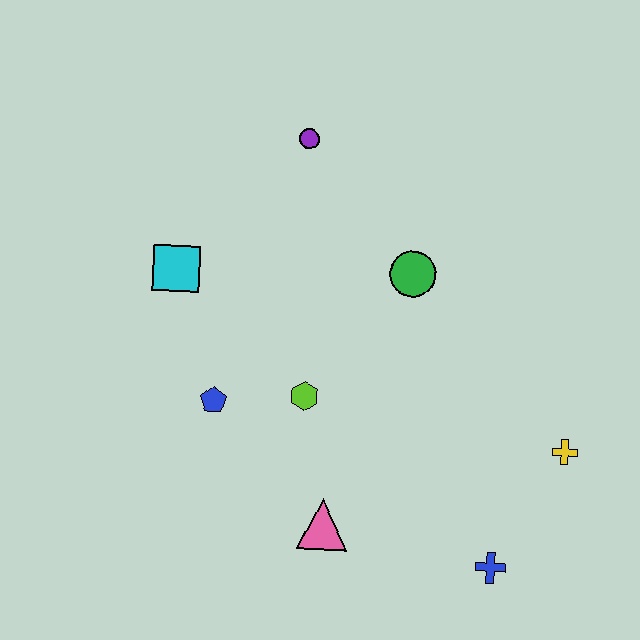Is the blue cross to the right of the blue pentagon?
Yes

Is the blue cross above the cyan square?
No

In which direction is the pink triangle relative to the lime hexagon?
The pink triangle is below the lime hexagon.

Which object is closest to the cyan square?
The blue pentagon is closest to the cyan square.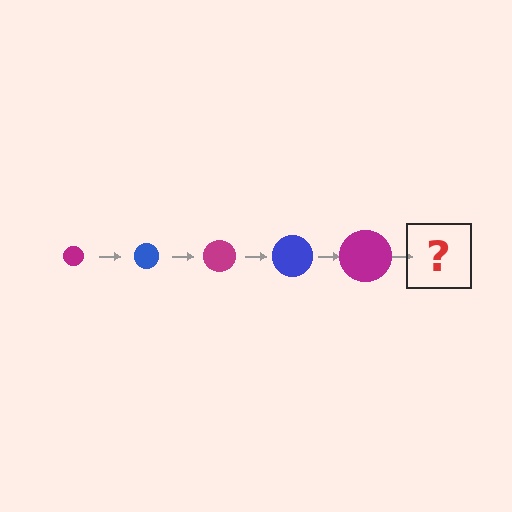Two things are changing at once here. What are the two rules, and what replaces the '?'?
The two rules are that the circle grows larger each step and the color cycles through magenta and blue. The '?' should be a blue circle, larger than the previous one.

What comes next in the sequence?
The next element should be a blue circle, larger than the previous one.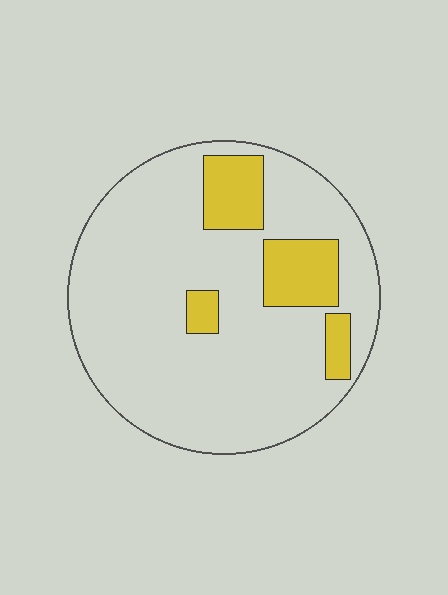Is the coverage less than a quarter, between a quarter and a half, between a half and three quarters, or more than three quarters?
Less than a quarter.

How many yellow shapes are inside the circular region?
4.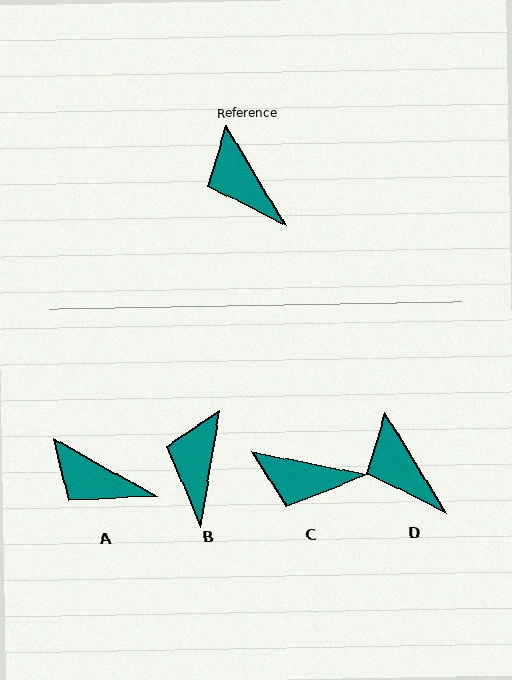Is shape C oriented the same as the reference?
No, it is off by about 48 degrees.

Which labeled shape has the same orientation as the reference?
D.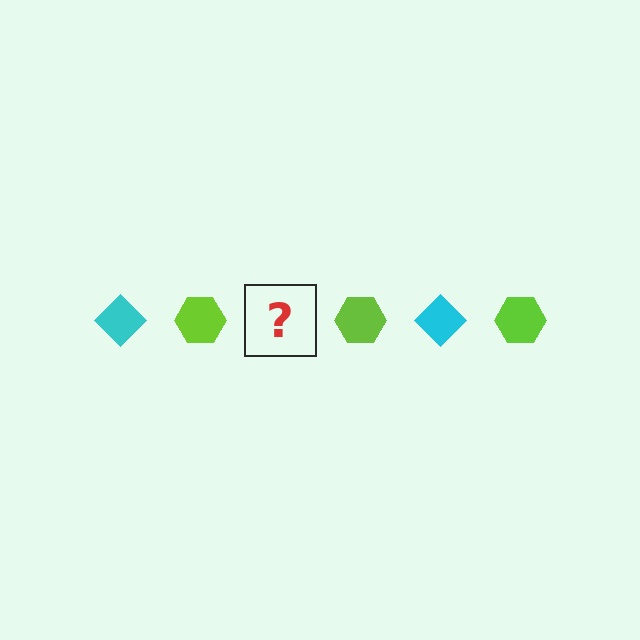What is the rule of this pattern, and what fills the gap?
The rule is that the pattern alternates between cyan diamond and lime hexagon. The gap should be filled with a cyan diamond.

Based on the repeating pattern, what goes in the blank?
The blank should be a cyan diamond.